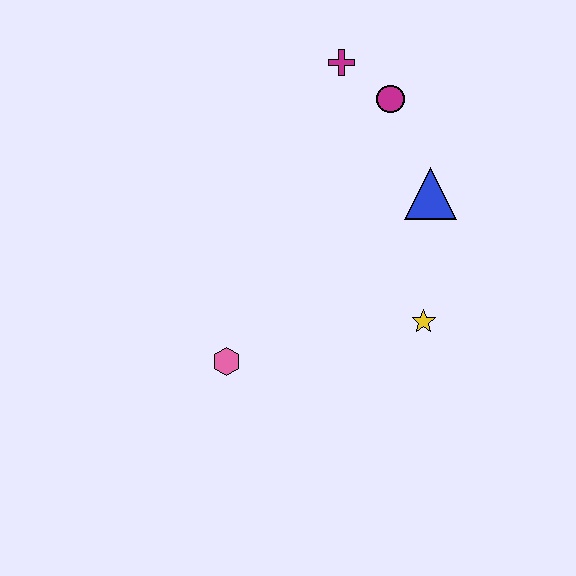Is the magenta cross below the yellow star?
No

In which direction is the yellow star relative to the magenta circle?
The yellow star is below the magenta circle.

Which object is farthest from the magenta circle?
The pink hexagon is farthest from the magenta circle.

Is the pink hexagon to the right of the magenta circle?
No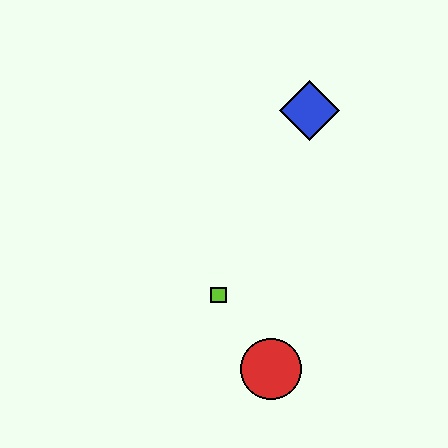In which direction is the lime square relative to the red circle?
The lime square is above the red circle.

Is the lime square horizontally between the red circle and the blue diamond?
No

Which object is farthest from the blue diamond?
The red circle is farthest from the blue diamond.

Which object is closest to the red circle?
The lime square is closest to the red circle.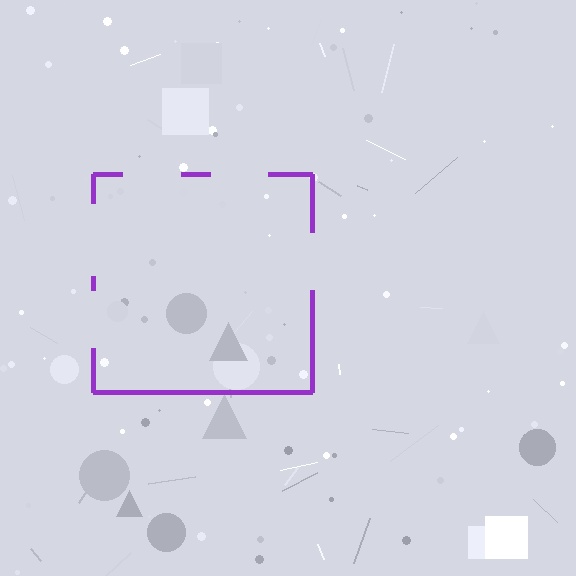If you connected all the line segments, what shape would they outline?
They would outline a square.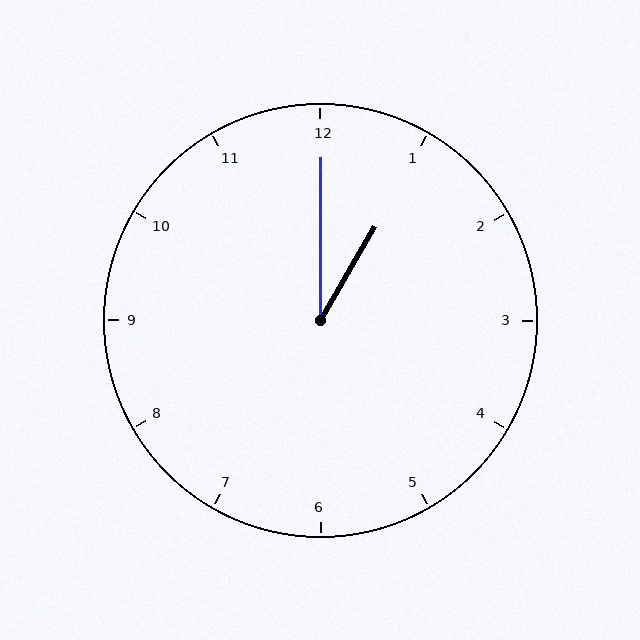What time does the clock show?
1:00.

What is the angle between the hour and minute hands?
Approximately 30 degrees.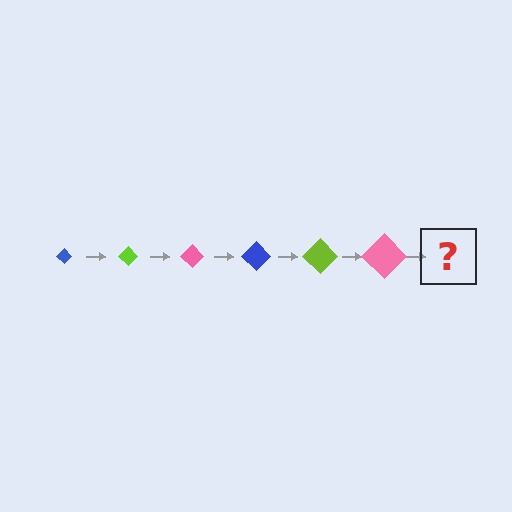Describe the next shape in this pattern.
It should be a blue diamond, larger than the previous one.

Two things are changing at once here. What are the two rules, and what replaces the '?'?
The two rules are that the diamond grows larger each step and the color cycles through blue, lime, and pink. The '?' should be a blue diamond, larger than the previous one.